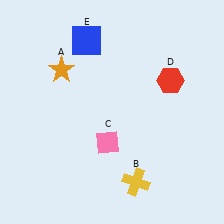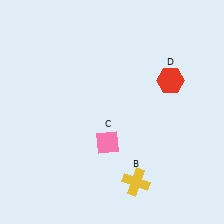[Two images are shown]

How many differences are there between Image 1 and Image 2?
There are 2 differences between the two images.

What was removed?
The orange star (A), the blue square (E) were removed in Image 2.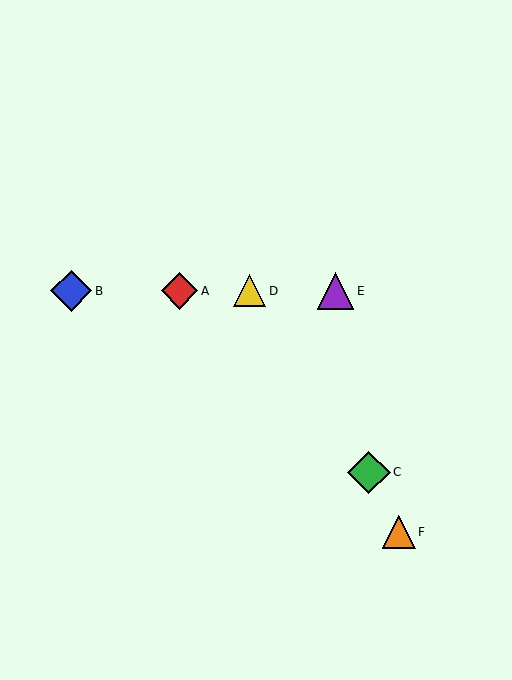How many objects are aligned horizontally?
4 objects (A, B, D, E) are aligned horizontally.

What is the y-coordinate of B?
Object B is at y≈291.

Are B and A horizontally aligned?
Yes, both are at y≈291.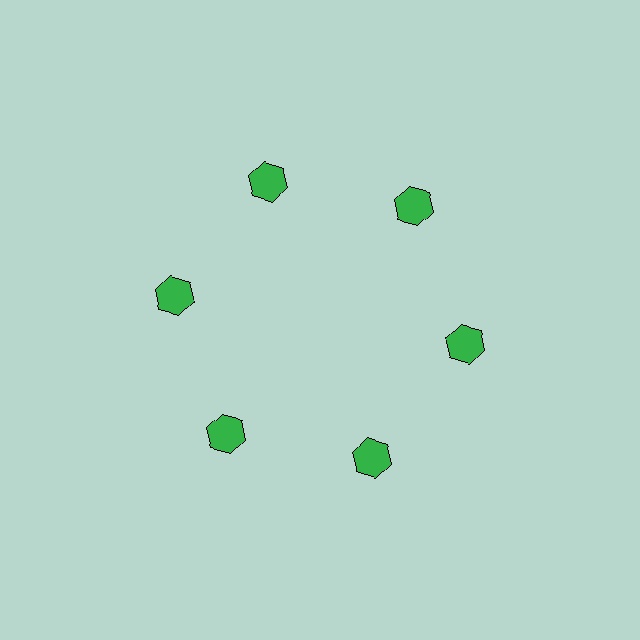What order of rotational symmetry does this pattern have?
This pattern has 6-fold rotational symmetry.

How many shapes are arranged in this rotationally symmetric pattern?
There are 6 shapes, arranged in 6 groups of 1.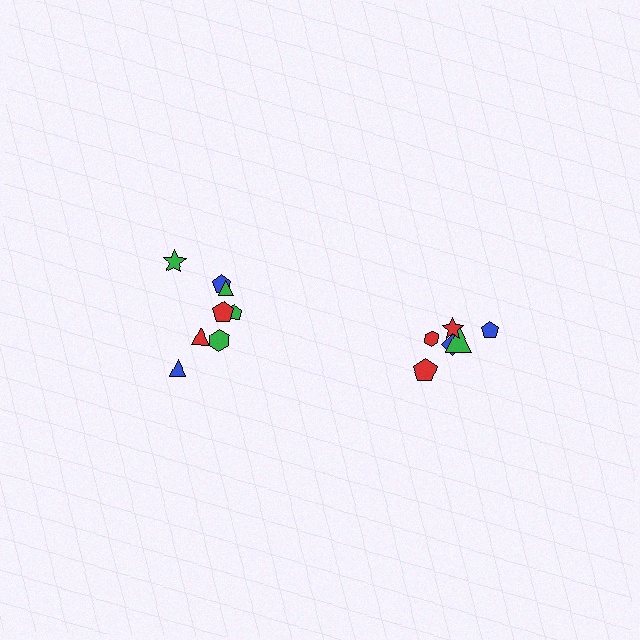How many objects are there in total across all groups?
There are 14 objects.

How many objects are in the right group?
There are 6 objects.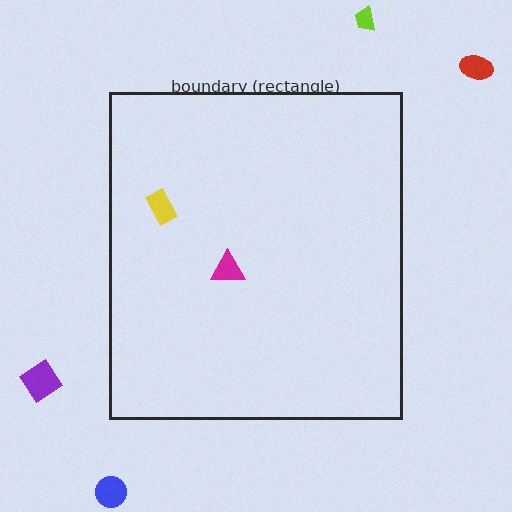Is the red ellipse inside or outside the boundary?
Outside.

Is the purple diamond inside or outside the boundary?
Outside.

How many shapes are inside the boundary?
2 inside, 4 outside.